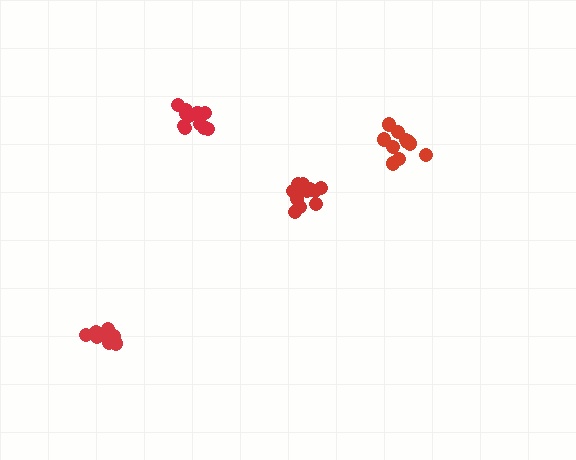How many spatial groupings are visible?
There are 4 spatial groupings.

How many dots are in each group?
Group 1: 11 dots, Group 2: 11 dots, Group 3: 8 dots, Group 4: 11 dots (41 total).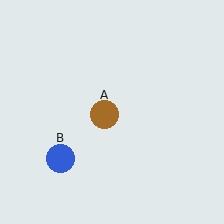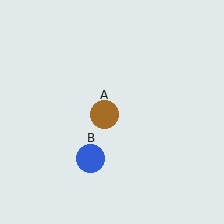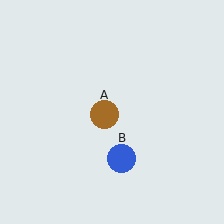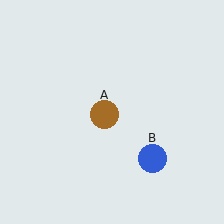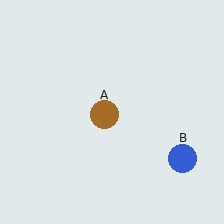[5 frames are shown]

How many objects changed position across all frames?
1 object changed position: blue circle (object B).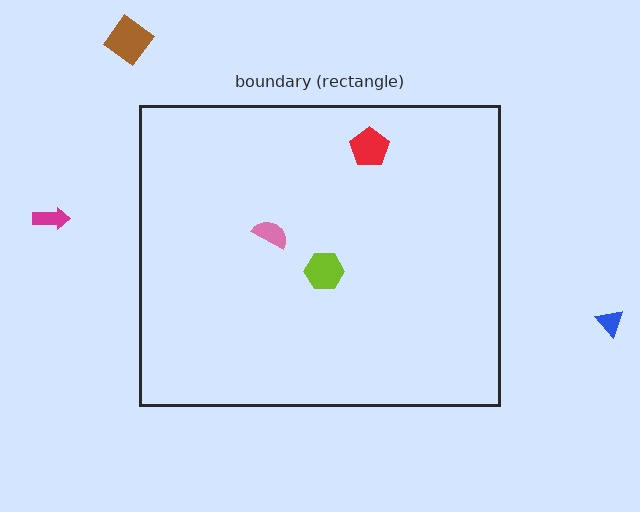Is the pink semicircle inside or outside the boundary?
Inside.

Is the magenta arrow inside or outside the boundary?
Outside.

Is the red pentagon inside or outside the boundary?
Inside.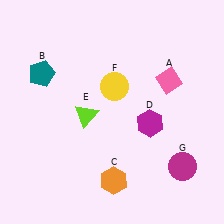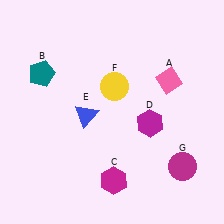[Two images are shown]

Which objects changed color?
C changed from orange to magenta. E changed from lime to blue.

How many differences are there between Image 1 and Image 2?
There are 2 differences between the two images.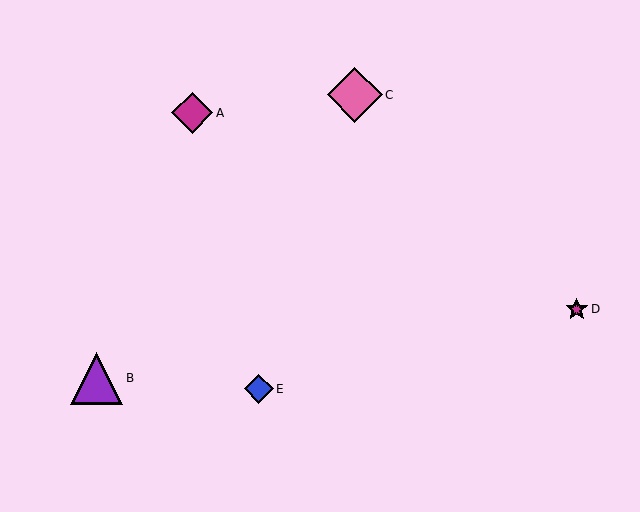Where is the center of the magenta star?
The center of the magenta star is at (577, 309).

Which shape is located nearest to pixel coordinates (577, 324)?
The magenta star (labeled D) at (577, 309) is nearest to that location.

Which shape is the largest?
The pink diamond (labeled C) is the largest.